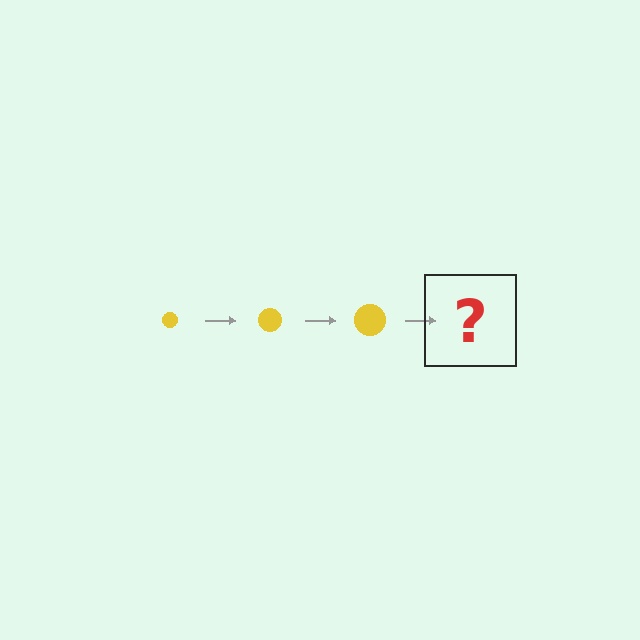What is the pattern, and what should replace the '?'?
The pattern is that the circle gets progressively larger each step. The '?' should be a yellow circle, larger than the previous one.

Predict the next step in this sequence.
The next step is a yellow circle, larger than the previous one.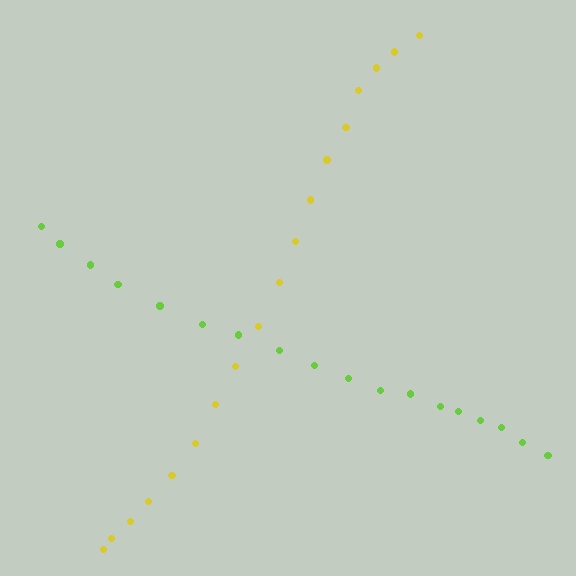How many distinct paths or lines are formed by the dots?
There are 2 distinct paths.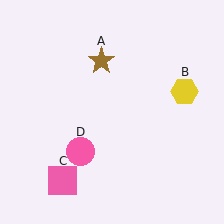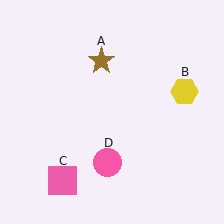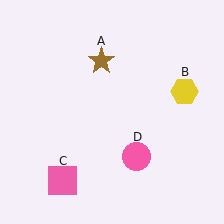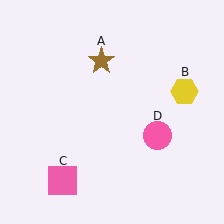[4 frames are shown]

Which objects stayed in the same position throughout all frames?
Brown star (object A) and yellow hexagon (object B) and pink square (object C) remained stationary.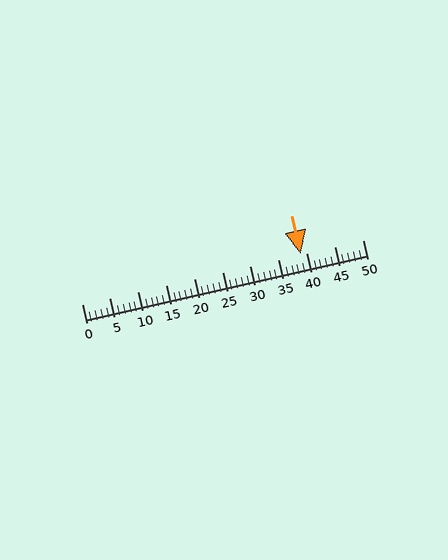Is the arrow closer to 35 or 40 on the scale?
The arrow is closer to 40.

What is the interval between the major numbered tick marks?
The major tick marks are spaced 5 units apart.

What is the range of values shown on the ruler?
The ruler shows values from 0 to 50.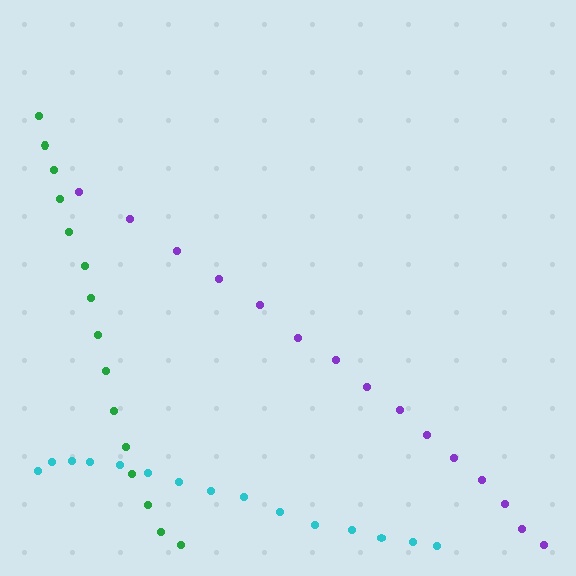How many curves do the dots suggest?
There are 3 distinct paths.